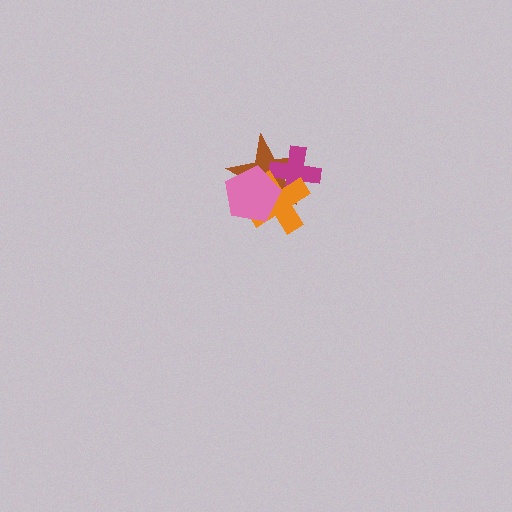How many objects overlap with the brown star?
3 objects overlap with the brown star.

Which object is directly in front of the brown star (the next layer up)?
The magenta cross is directly in front of the brown star.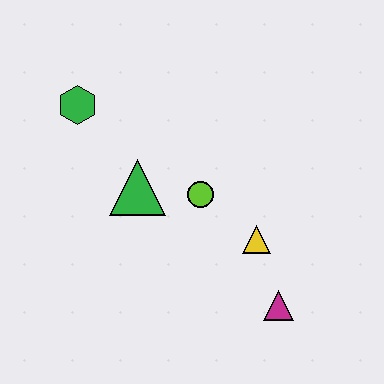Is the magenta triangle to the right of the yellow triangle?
Yes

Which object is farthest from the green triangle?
The magenta triangle is farthest from the green triangle.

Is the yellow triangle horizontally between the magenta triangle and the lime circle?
Yes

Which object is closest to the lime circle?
The green triangle is closest to the lime circle.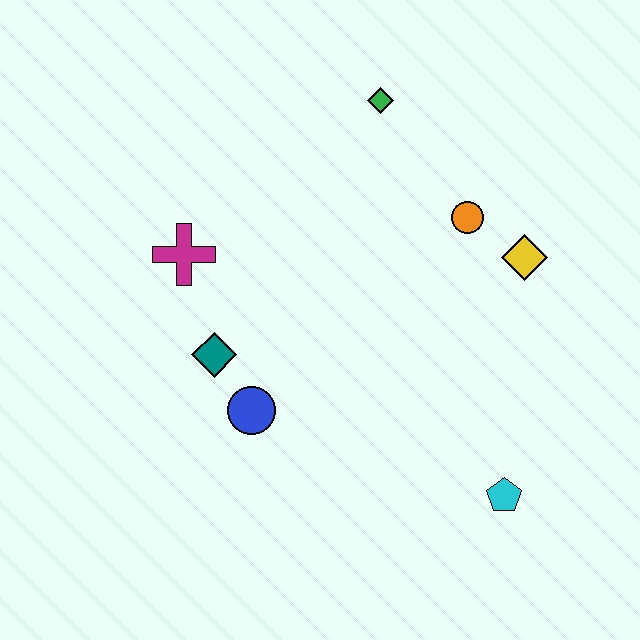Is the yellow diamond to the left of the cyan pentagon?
No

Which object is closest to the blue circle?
The teal diamond is closest to the blue circle.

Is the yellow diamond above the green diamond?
No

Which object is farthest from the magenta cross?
The cyan pentagon is farthest from the magenta cross.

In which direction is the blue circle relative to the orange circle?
The blue circle is to the left of the orange circle.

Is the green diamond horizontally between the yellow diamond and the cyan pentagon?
No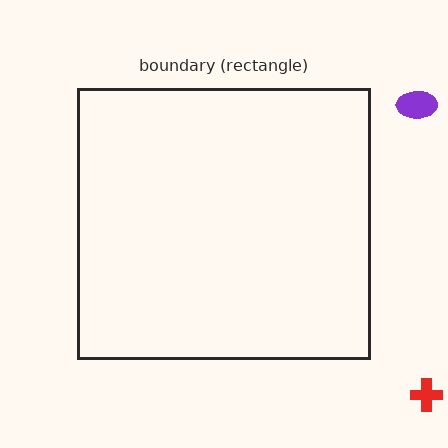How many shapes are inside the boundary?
0 inside, 2 outside.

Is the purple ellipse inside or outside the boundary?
Outside.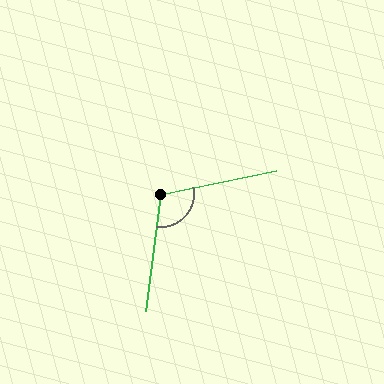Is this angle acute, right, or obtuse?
It is obtuse.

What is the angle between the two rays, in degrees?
Approximately 109 degrees.